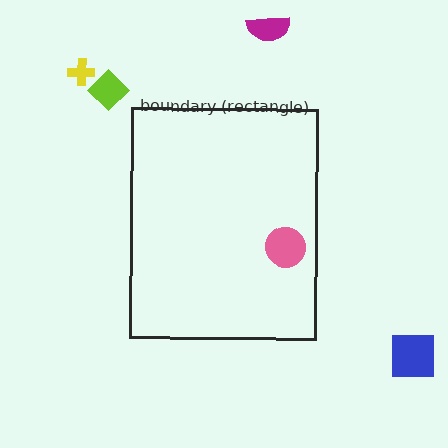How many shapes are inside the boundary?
1 inside, 4 outside.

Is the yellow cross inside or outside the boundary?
Outside.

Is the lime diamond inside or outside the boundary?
Outside.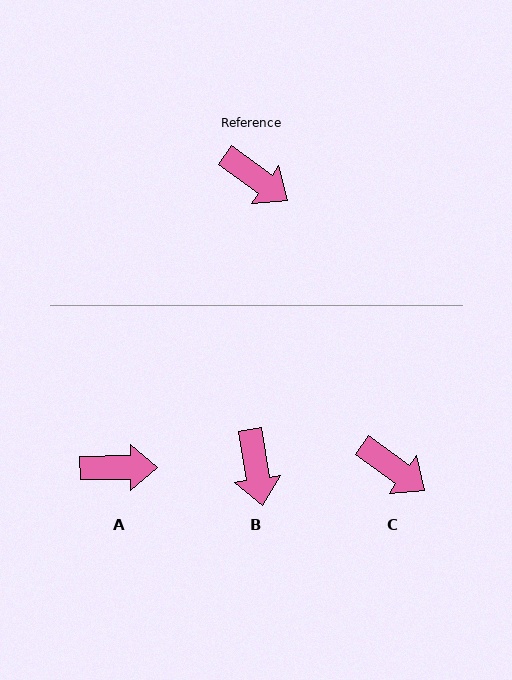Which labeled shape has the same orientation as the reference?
C.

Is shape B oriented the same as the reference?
No, it is off by about 45 degrees.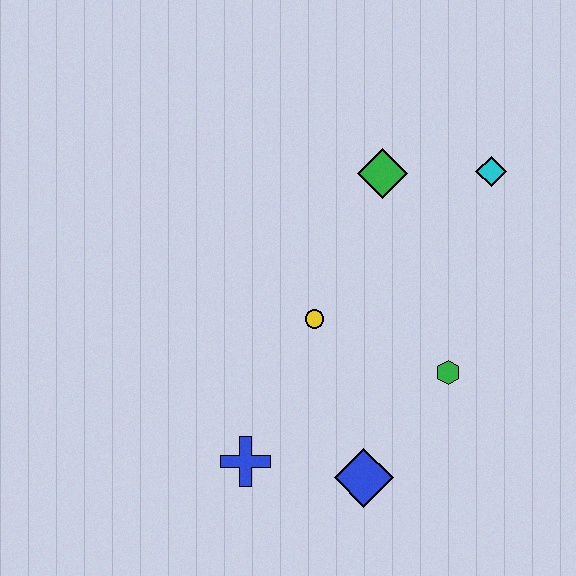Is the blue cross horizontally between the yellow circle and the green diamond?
No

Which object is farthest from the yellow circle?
The cyan diamond is farthest from the yellow circle.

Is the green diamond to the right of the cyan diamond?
No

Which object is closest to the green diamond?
The cyan diamond is closest to the green diamond.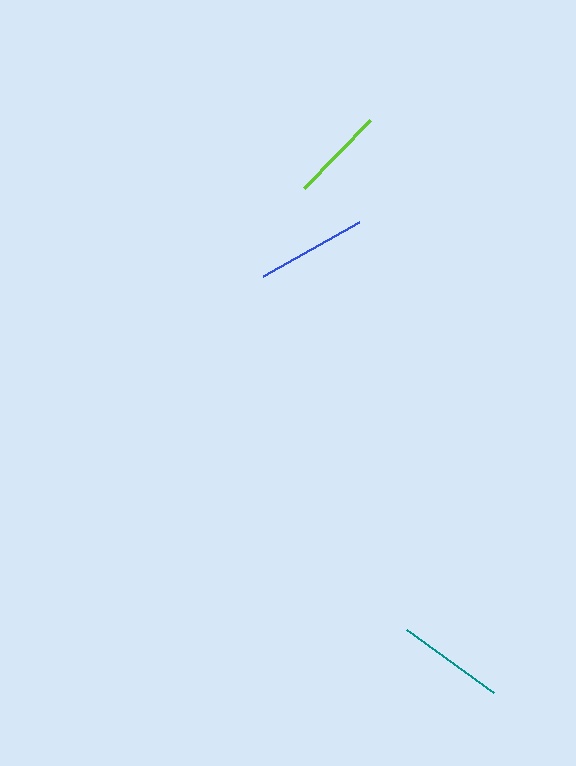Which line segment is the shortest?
The lime line is the shortest at approximately 94 pixels.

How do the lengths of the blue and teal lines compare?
The blue and teal lines are approximately the same length.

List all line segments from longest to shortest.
From longest to shortest: blue, teal, lime.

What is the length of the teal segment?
The teal segment is approximately 108 pixels long.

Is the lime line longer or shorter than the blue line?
The blue line is longer than the lime line.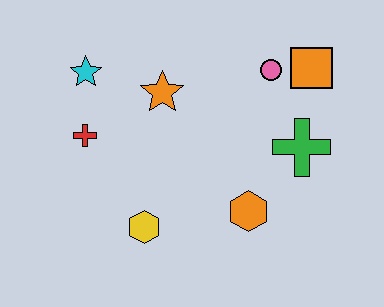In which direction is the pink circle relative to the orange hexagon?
The pink circle is above the orange hexagon.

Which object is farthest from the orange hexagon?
The cyan star is farthest from the orange hexagon.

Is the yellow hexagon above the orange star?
No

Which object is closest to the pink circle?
The orange square is closest to the pink circle.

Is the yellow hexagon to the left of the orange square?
Yes